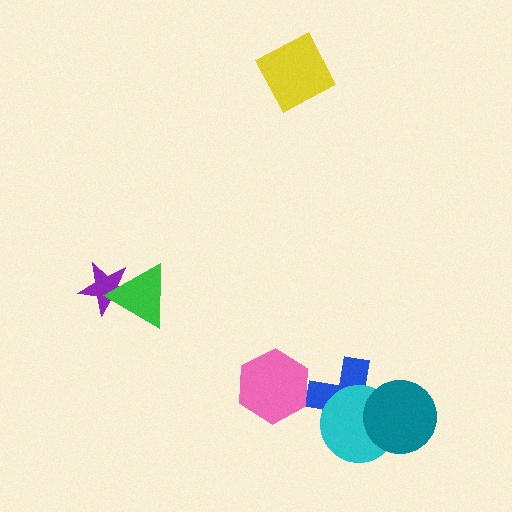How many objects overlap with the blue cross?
2 objects overlap with the blue cross.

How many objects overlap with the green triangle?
1 object overlaps with the green triangle.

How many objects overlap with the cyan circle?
2 objects overlap with the cyan circle.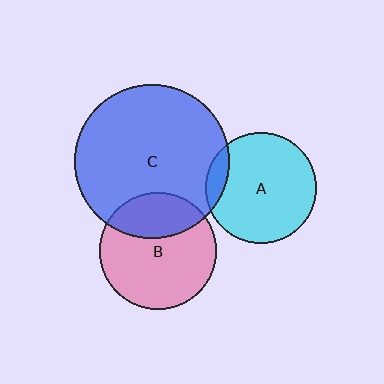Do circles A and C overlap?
Yes.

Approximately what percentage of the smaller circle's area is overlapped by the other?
Approximately 10%.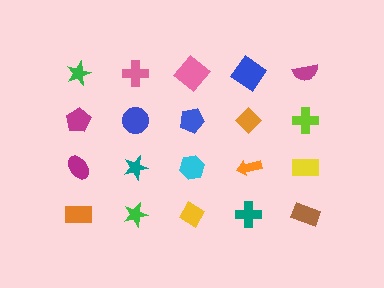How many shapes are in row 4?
5 shapes.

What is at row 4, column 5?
A brown rectangle.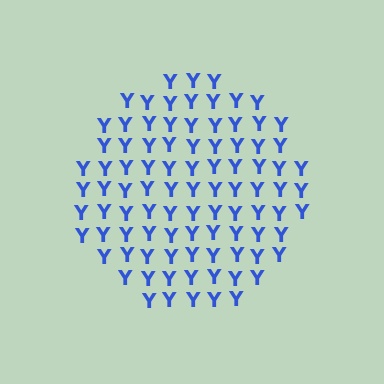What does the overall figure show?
The overall figure shows a circle.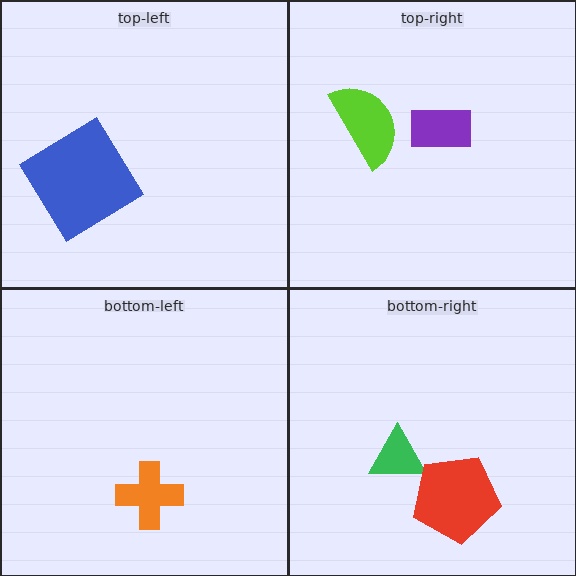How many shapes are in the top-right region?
2.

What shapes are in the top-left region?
The blue diamond.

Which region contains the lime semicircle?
The top-right region.